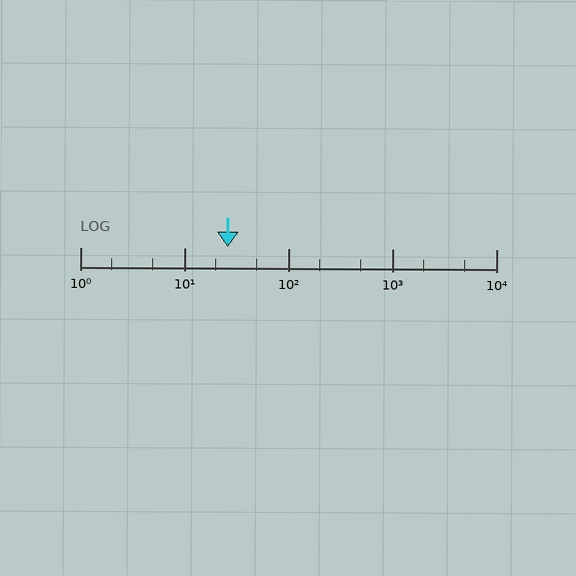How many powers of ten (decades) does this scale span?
The scale spans 4 decades, from 1 to 10000.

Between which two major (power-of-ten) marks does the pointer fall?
The pointer is between 10 and 100.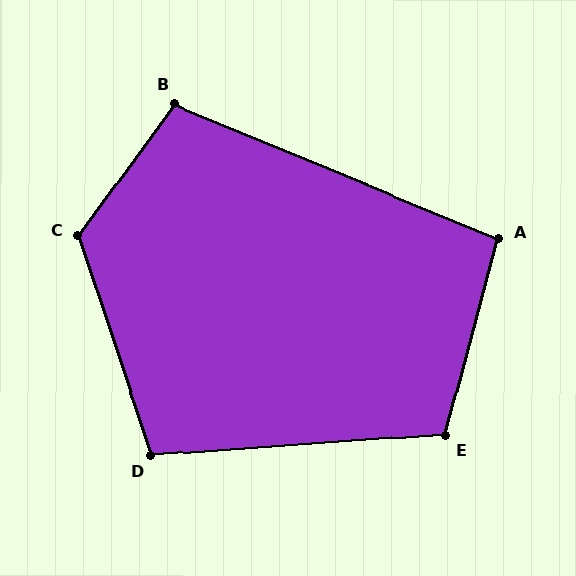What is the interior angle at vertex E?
Approximately 109 degrees (obtuse).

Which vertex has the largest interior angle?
C, at approximately 126 degrees.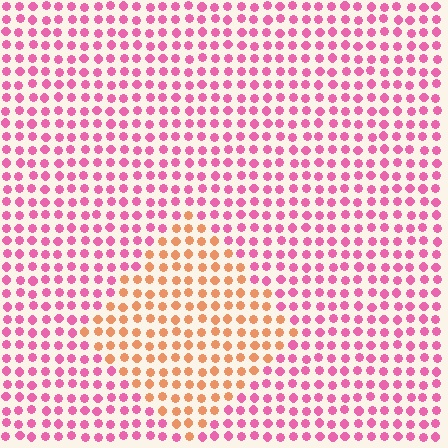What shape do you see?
I see a diamond.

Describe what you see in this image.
The image is filled with small pink elements in a uniform arrangement. A diamond-shaped region is visible where the elements are tinted to a slightly different hue, forming a subtle color boundary.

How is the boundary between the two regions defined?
The boundary is defined purely by a slight shift in hue (about 54 degrees). Spacing, size, and orientation are identical on both sides.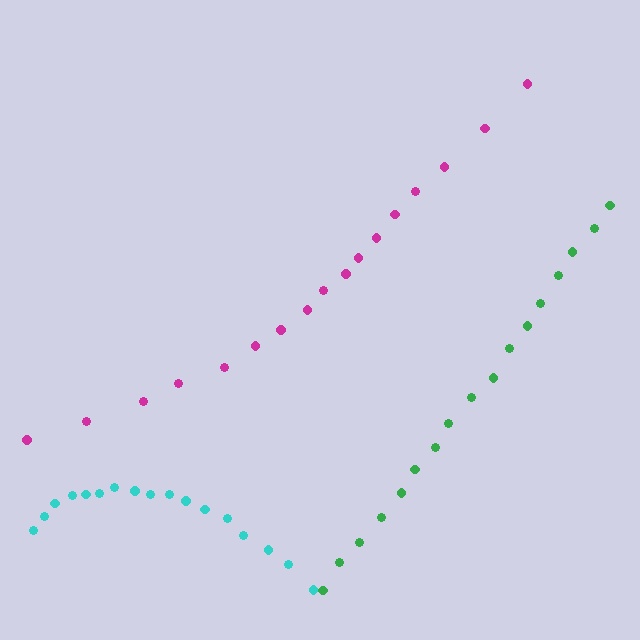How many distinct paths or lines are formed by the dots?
There are 3 distinct paths.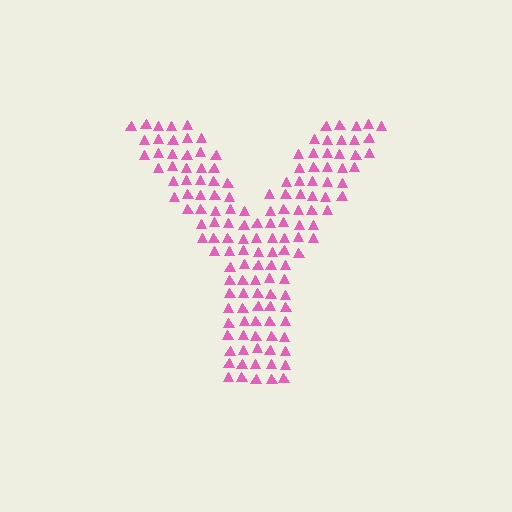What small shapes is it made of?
It is made of small triangles.